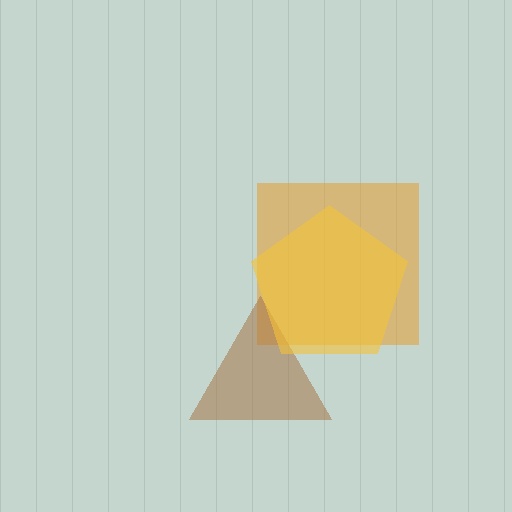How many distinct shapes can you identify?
There are 3 distinct shapes: an orange square, a brown triangle, a yellow pentagon.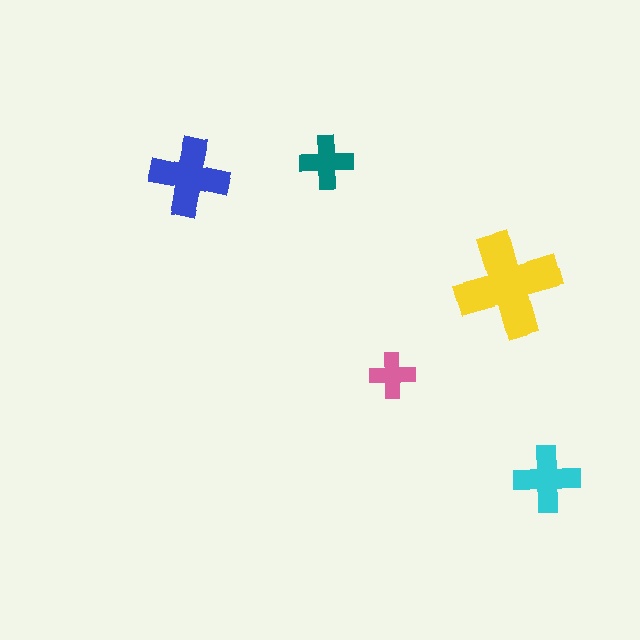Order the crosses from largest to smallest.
the yellow one, the blue one, the cyan one, the teal one, the pink one.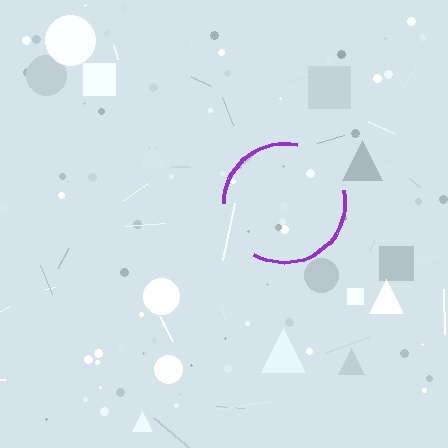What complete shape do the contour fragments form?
The contour fragments form a circle.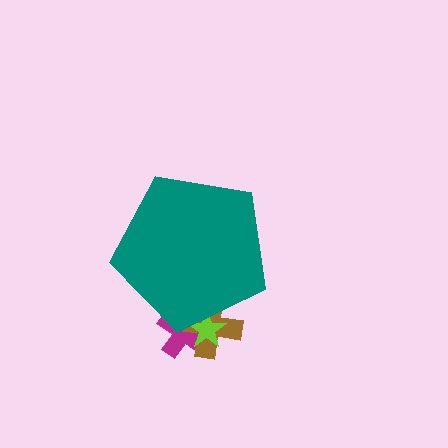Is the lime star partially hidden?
Yes, the lime star is partially hidden behind the teal pentagon.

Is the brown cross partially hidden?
Yes, the brown cross is partially hidden behind the teal pentagon.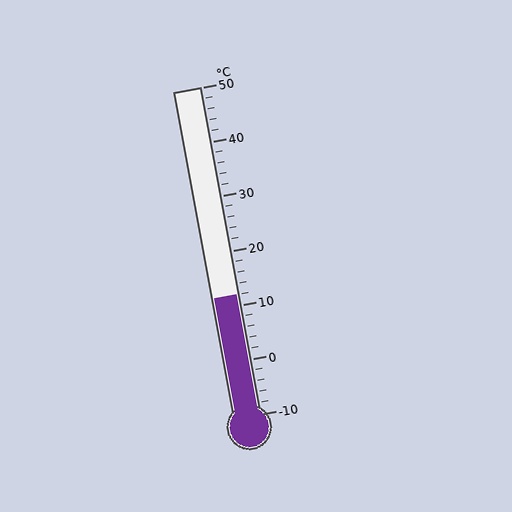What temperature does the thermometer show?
The thermometer shows approximately 12°C.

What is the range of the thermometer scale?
The thermometer scale ranges from -10°C to 50°C.